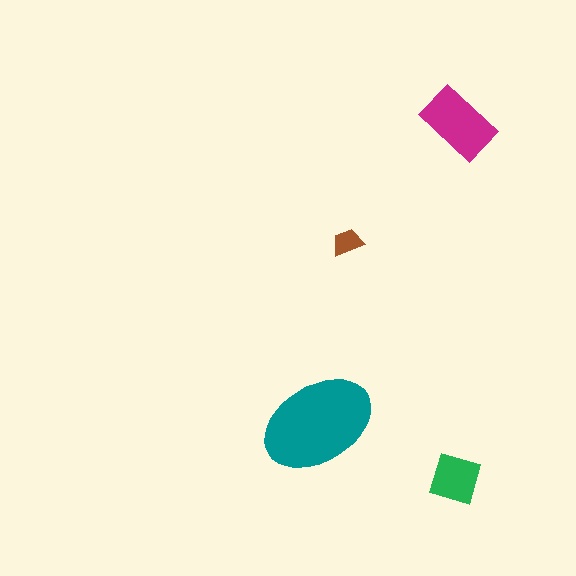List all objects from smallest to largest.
The brown trapezoid, the green diamond, the magenta rectangle, the teal ellipse.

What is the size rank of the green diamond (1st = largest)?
3rd.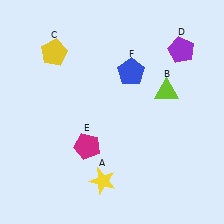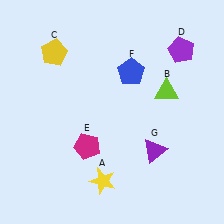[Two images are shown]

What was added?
A purple triangle (G) was added in Image 2.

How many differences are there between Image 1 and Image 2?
There is 1 difference between the two images.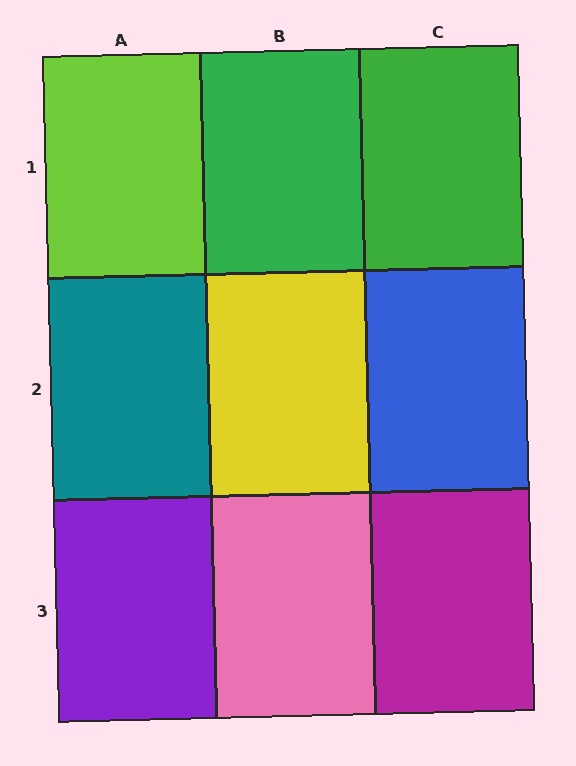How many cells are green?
2 cells are green.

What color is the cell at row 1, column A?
Lime.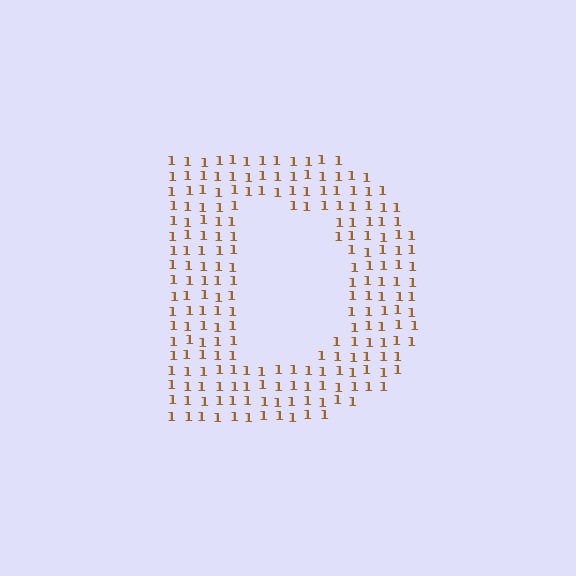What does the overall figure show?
The overall figure shows the letter D.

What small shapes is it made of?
It is made of small digit 1's.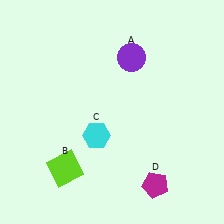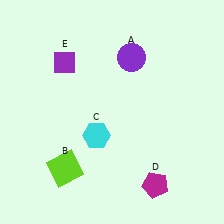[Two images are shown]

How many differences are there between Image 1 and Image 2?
There is 1 difference between the two images.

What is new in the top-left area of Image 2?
A purple diamond (E) was added in the top-left area of Image 2.